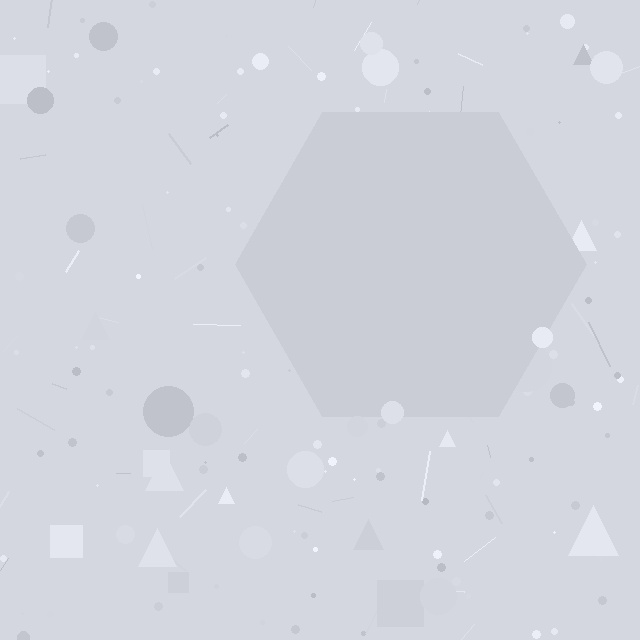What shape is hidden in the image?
A hexagon is hidden in the image.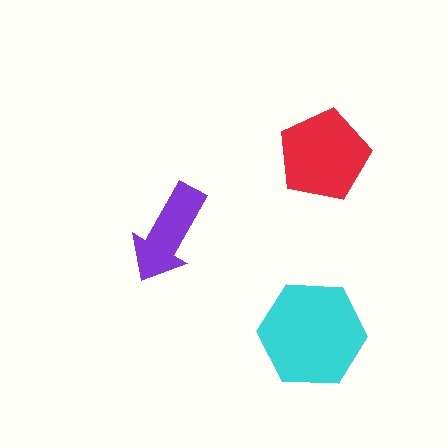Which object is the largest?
The cyan hexagon.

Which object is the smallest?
The purple arrow.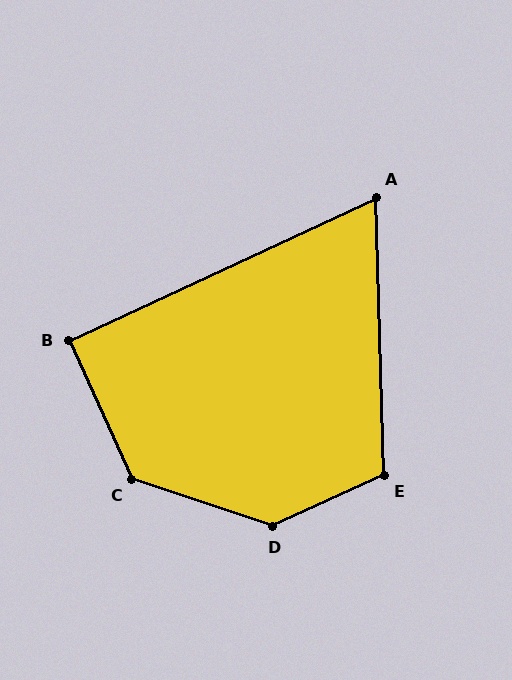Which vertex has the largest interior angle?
D, at approximately 137 degrees.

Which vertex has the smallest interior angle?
A, at approximately 67 degrees.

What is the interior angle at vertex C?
Approximately 133 degrees (obtuse).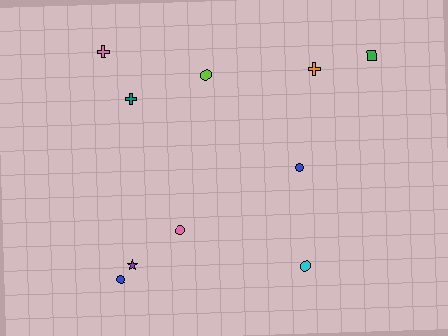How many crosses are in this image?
There are 3 crosses.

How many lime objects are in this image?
There is 1 lime object.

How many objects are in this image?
There are 10 objects.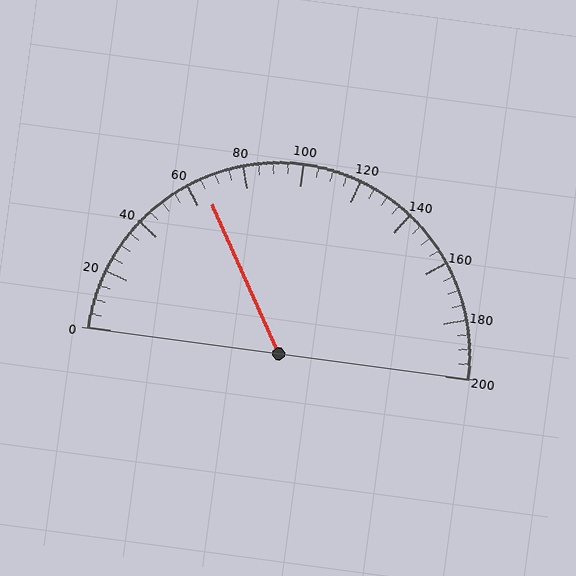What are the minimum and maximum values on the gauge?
The gauge ranges from 0 to 200.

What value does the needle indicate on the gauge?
The needle indicates approximately 65.